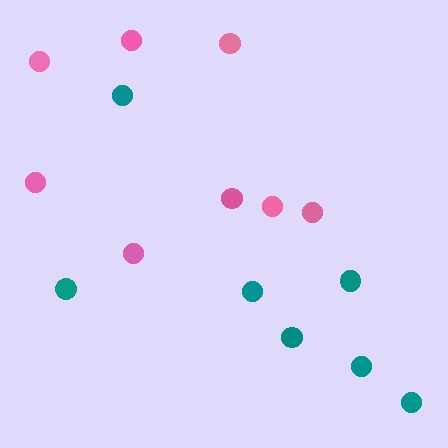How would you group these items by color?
There are 2 groups: one group of pink circles (8) and one group of teal circles (7).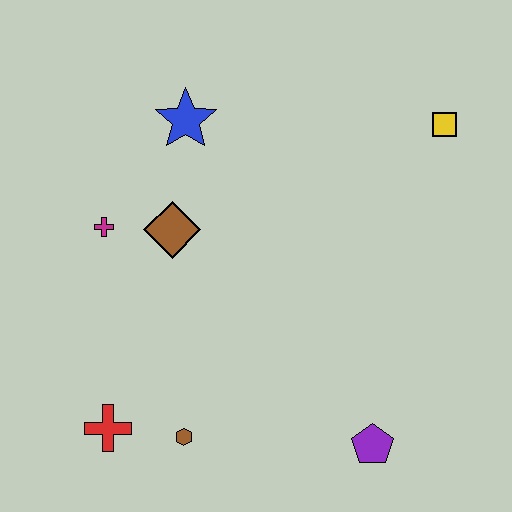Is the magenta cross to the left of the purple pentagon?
Yes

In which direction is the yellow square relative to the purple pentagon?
The yellow square is above the purple pentagon.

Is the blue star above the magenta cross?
Yes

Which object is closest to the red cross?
The brown hexagon is closest to the red cross.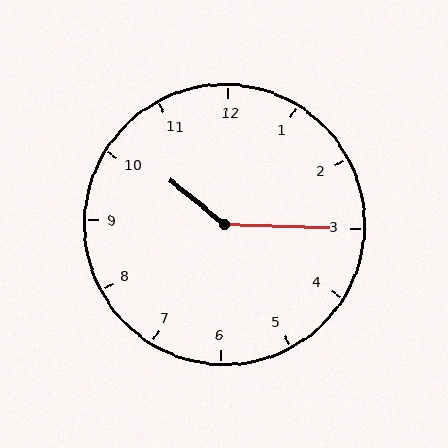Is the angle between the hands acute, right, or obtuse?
It is obtuse.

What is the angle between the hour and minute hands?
Approximately 142 degrees.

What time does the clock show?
10:15.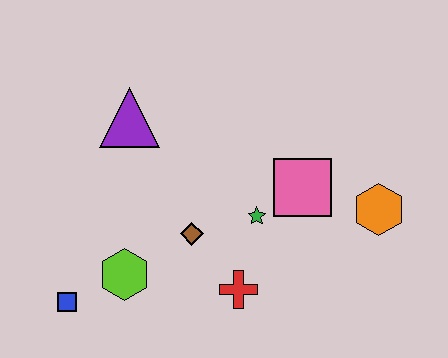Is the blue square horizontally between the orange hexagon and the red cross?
No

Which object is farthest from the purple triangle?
The orange hexagon is farthest from the purple triangle.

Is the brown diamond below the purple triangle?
Yes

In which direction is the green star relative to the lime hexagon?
The green star is to the right of the lime hexagon.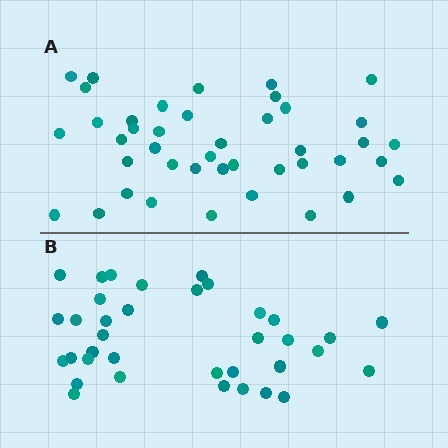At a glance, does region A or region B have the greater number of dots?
Region A (the top region) has more dots.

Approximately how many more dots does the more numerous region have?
Region A has about 6 more dots than region B.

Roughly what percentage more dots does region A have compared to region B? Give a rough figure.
About 15% more.